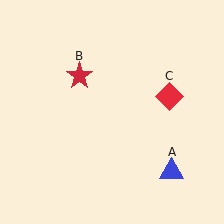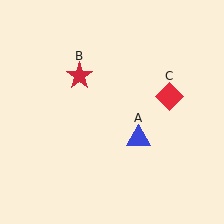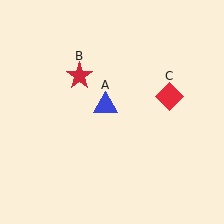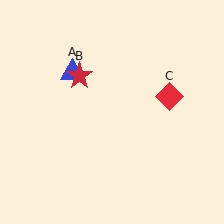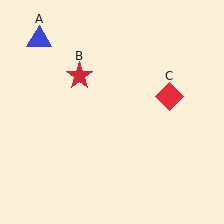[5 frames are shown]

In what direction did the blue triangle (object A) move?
The blue triangle (object A) moved up and to the left.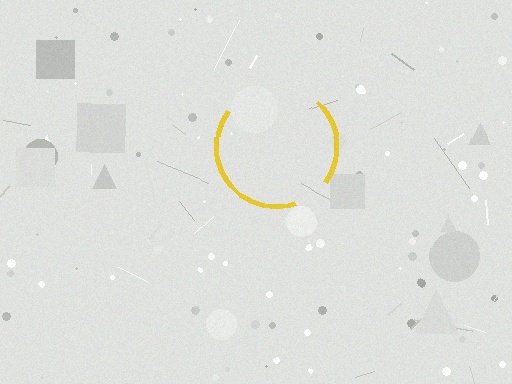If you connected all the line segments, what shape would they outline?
They would outline a circle.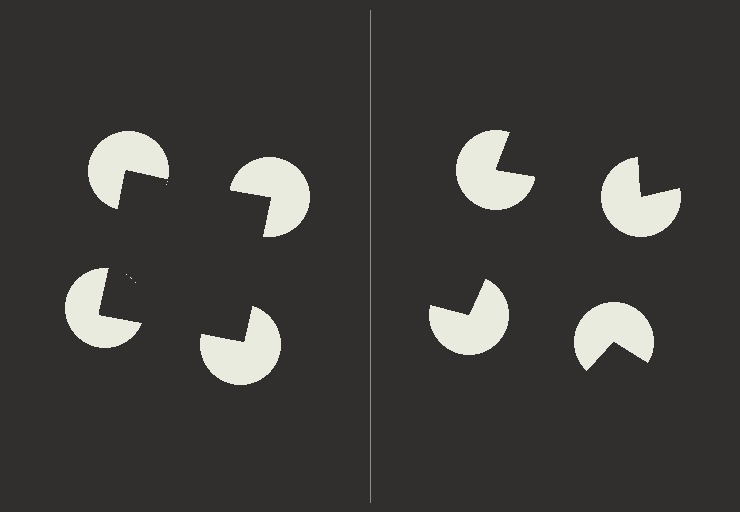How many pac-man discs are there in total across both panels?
8 — 4 on each side.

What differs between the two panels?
The pac-man discs are positioned identically on both sides; only the wedge orientations differ. On the left they align to a square; on the right they are misaligned.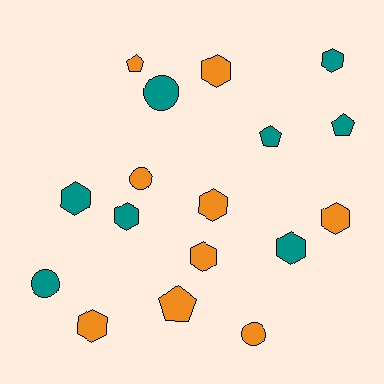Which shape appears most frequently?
Hexagon, with 9 objects.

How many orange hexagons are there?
There are 5 orange hexagons.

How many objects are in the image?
There are 17 objects.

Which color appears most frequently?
Orange, with 9 objects.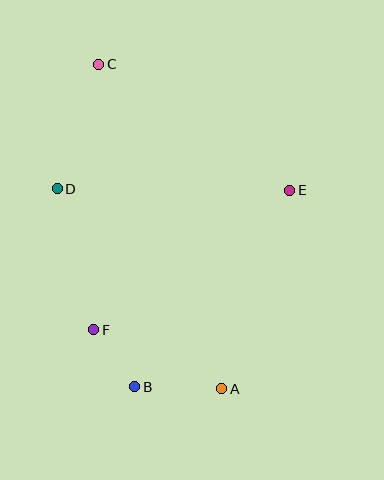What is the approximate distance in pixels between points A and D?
The distance between A and D is approximately 258 pixels.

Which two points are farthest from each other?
Points A and C are farthest from each other.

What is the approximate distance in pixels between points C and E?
The distance between C and E is approximately 229 pixels.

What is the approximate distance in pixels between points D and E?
The distance between D and E is approximately 233 pixels.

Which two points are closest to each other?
Points B and F are closest to each other.